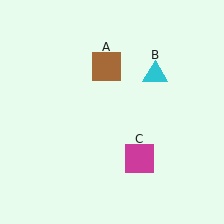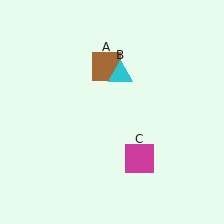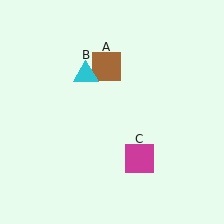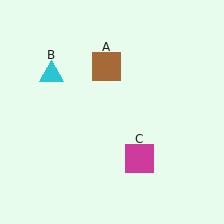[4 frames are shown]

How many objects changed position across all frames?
1 object changed position: cyan triangle (object B).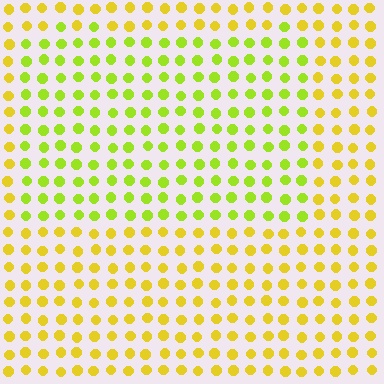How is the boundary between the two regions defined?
The boundary is defined purely by a slight shift in hue (about 30 degrees). Spacing, size, and orientation are identical on both sides.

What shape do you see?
I see a rectangle.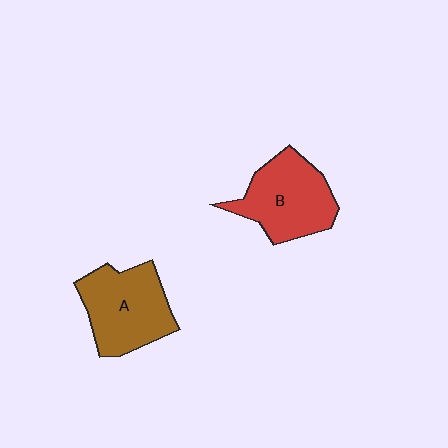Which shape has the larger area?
Shape A (brown).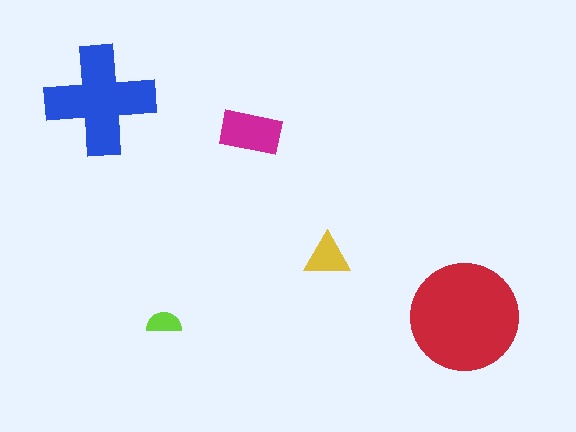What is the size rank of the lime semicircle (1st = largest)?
5th.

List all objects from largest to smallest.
The red circle, the blue cross, the magenta rectangle, the yellow triangle, the lime semicircle.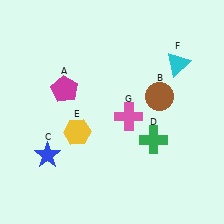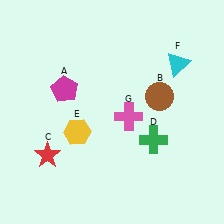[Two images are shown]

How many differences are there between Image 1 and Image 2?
There is 1 difference between the two images.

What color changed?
The star (C) changed from blue in Image 1 to red in Image 2.